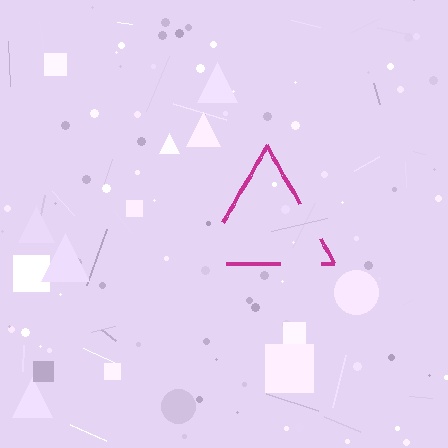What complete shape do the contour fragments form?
The contour fragments form a triangle.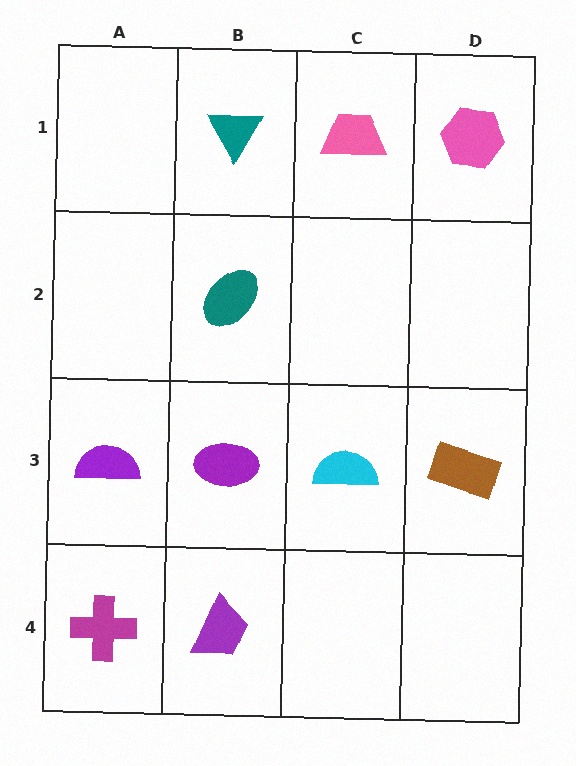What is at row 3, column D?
A brown rectangle.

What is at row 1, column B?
A teal triangle.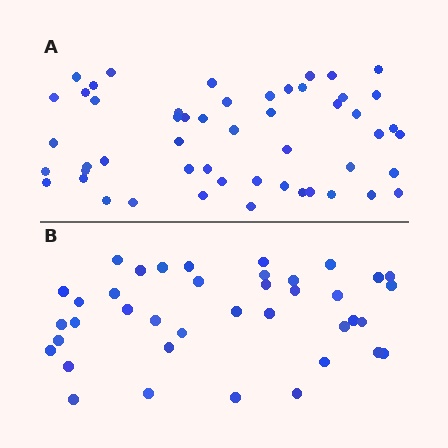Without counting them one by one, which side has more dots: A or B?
Region A (the top region) has more dots.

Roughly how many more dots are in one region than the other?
Region A has approximately 15 more dots than region B.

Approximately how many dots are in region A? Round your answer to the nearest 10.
About 50 dots. (The exact count is 52, which rounds to 50.)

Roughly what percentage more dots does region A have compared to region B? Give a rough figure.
About 35% more.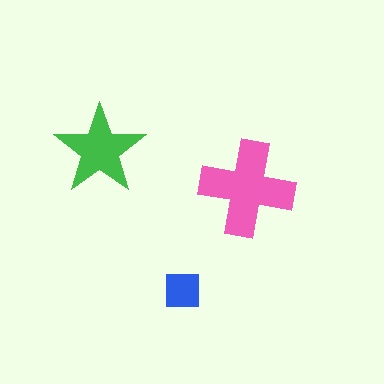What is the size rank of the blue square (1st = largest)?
3rd.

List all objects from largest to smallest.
The pink cross, the green star, the blue square.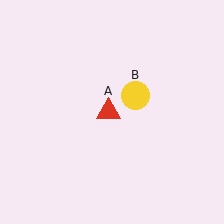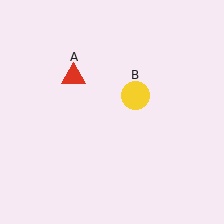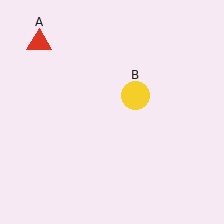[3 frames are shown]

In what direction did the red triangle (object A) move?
The red triangle (object A) moved up and to the left.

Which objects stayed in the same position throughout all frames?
Yellow circle (object B) remained stationary.